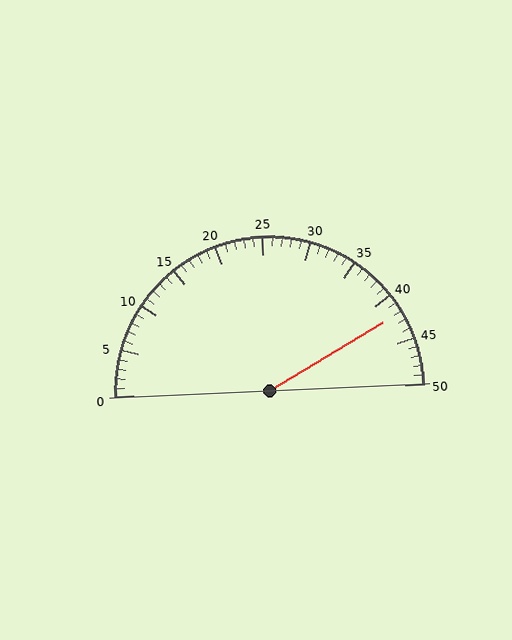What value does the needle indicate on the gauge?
The needle indicates approximately 42.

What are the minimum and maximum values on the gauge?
The gauge ranges from 0 to 50.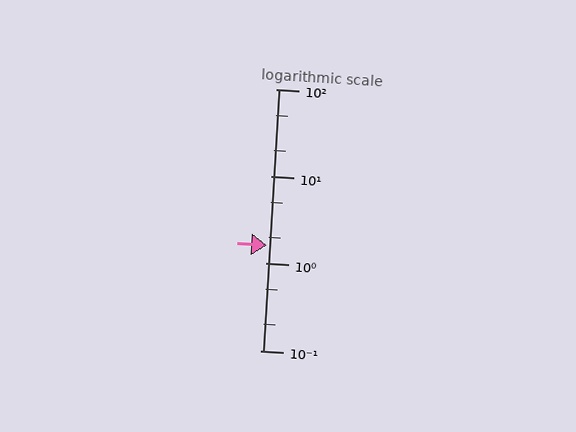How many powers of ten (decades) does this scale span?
The scale spans 3 decades, from 0.1 to 100.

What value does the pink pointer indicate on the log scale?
The pointer indicates approximately 1.6.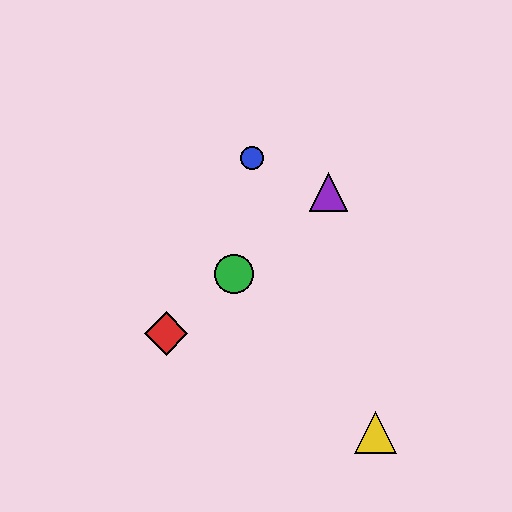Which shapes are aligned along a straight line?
The red diamond, the green circle, the purple triangle are aligned along a straight line.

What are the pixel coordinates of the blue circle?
The blue circle is at (252, 158).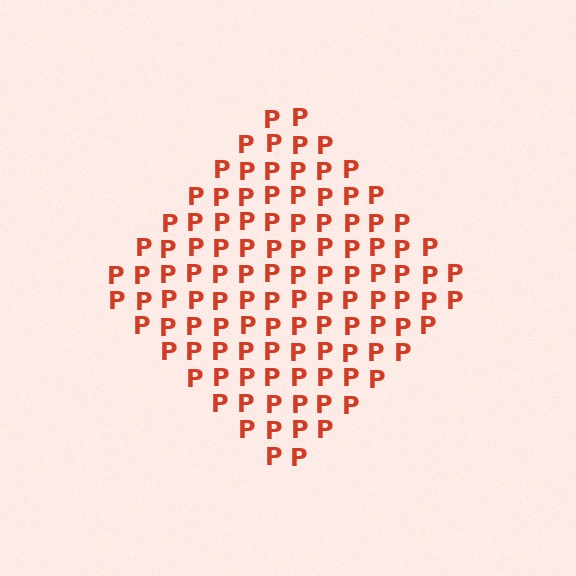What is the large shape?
The large shape is a diamond.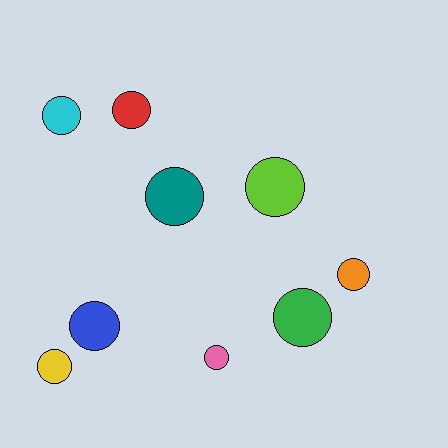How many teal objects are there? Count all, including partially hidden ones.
There is 1 teal object.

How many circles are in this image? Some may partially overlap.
There are 9 circles.